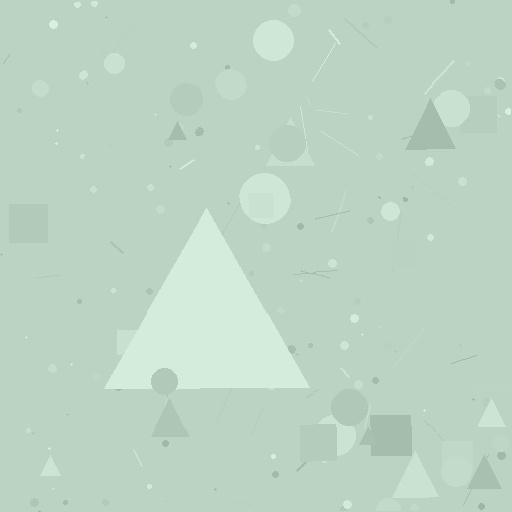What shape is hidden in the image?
A triangle is hidden in the image.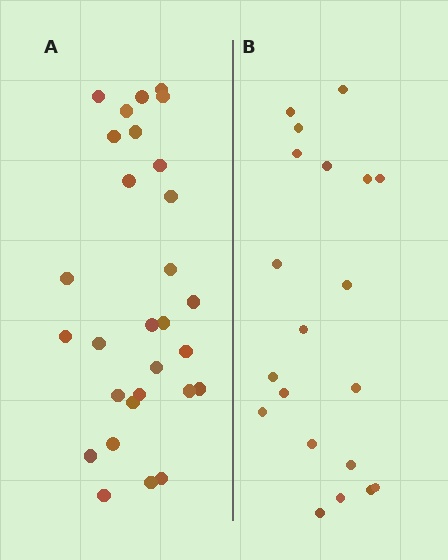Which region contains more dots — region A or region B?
Region A (the left region) has more dots.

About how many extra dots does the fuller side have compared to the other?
Region A has roughly 8 or so more dots than region B.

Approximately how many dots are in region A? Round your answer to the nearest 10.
About 30 dots. (The exact count is 29, which rounds to 30.)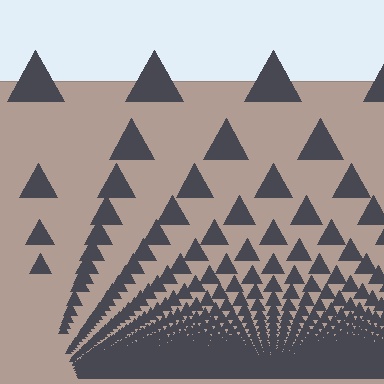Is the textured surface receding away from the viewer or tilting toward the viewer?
The surface appears to tilt toward the viewer. Texture elements get larger and sparser toward the top.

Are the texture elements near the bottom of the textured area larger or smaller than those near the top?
Smaller. The gradient is inverted — elements near the bottom are smaller and denser.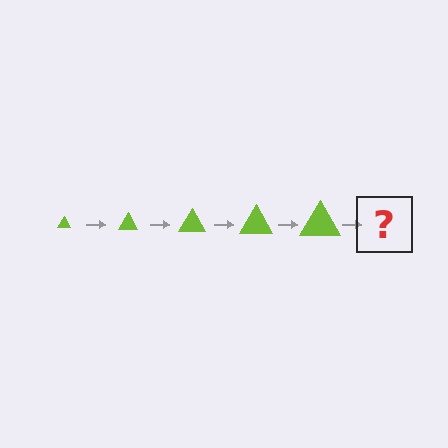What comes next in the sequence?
The next element should be a lime triangle, larger than the previous one.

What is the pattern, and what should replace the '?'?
The pattern is that the triangle gets progressively larger each step. The '?' should be a lime triangle, larger than the previous one.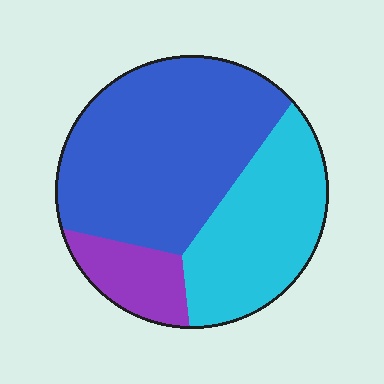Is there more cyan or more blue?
Blue.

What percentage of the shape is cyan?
Cyan takes up between a sixth and a third of the shape.